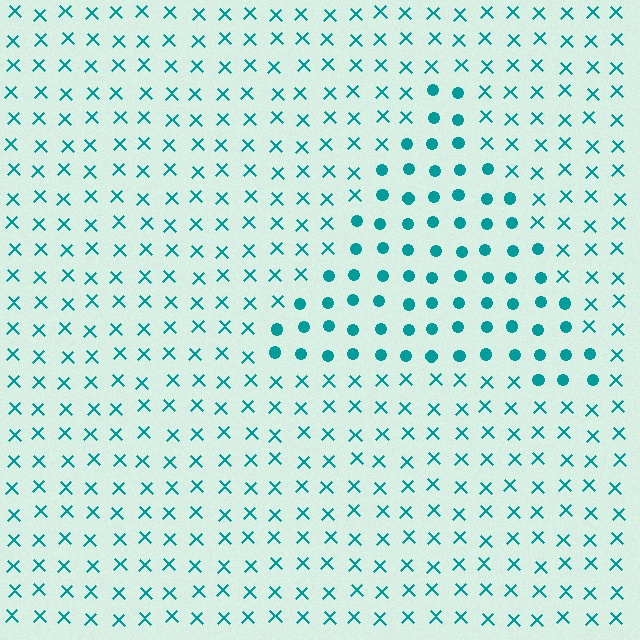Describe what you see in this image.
The image is filled with small teal elements arranged in a uniform grid. A triangle-shaped region contains circles, while the surrounding area contains X marks. The boundary is defined purely by the change in element shape.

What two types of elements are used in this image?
The image uses circles inside the triangle region and X marks outside it.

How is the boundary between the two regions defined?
The boundary is defined by a change in element shape: circles inside vs. X marks outside. All elements share the same color and spacing.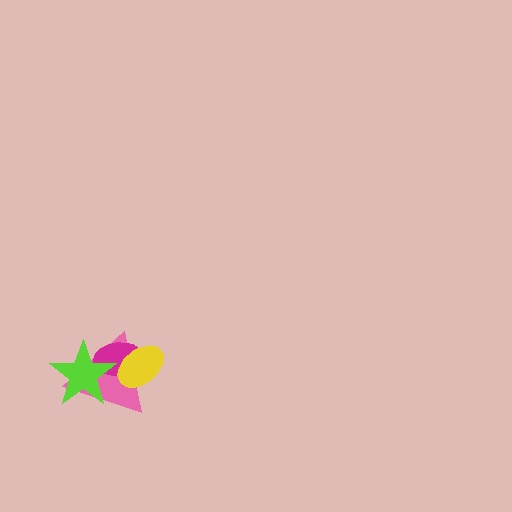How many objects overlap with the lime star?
2 objects overlap with the lime star.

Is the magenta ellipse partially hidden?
Yes, it is partially covered by another shape.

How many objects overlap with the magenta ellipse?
3 objects overlap with the magenta ellipse.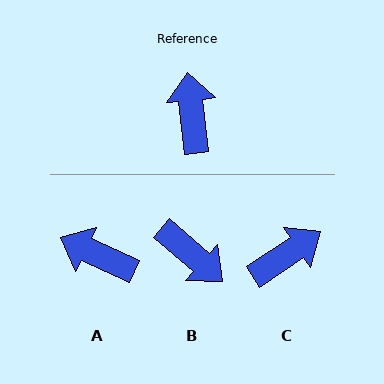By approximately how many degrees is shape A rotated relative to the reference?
Approximately 59 degrees counter-clockwise.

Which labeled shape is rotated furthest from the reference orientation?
B, about 137 degrees away.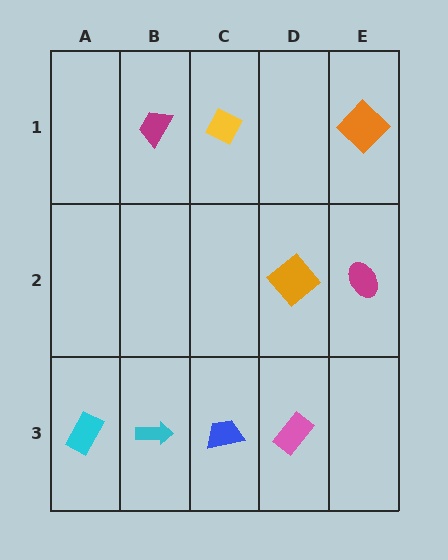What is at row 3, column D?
A pink rectangle.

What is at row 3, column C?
A blue trapezoid.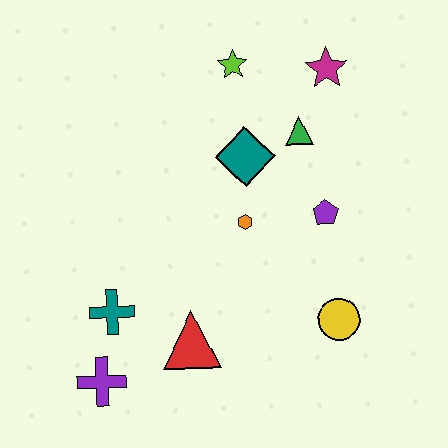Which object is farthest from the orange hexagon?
The purple cross is farthest from the orange hexagon.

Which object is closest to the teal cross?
The purple cross is closest to the teal cross.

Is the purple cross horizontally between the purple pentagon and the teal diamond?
No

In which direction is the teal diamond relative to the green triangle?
The teal diamond is to the left of the green triangle.